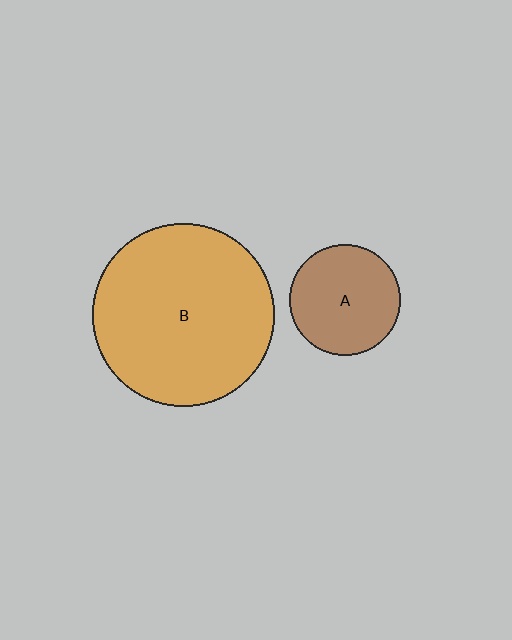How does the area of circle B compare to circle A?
Approximately 2.7 times.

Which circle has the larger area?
Circle B (orange).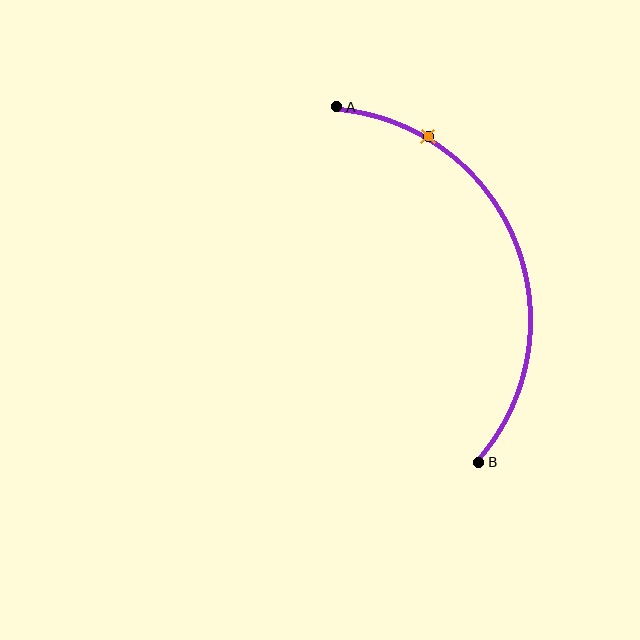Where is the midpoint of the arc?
The arc midpoint is the point on the curve farthest from the straight line joining A and B. It sits to the right of that line.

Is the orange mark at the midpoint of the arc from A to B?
No. The orange mark lies on the arc but is closer to endpoint A. The arc midpoint would be at the point on the curve equidistant along the arc from both A and B.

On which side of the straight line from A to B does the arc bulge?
The arc bulges to the right of the straight line connecting A and B.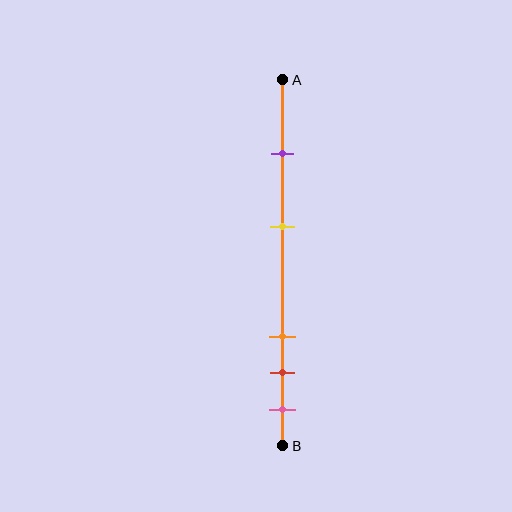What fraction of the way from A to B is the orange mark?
The orange mark is approximately 70% (0.7) of the way from A to B.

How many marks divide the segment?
There are 5 marks dividing the segment.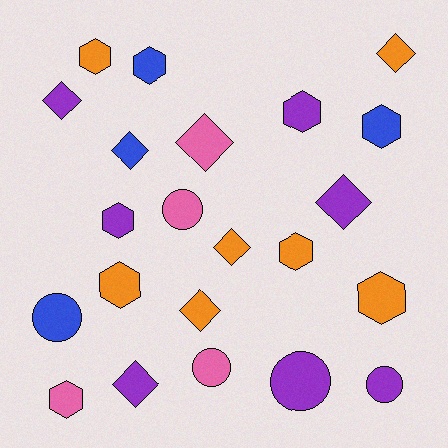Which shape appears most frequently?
Hexagon, with 9 objects.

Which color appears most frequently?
Purple, with 7 objects.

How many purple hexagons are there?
There are 2 purple hexagons.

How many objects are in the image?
There are 22 objects.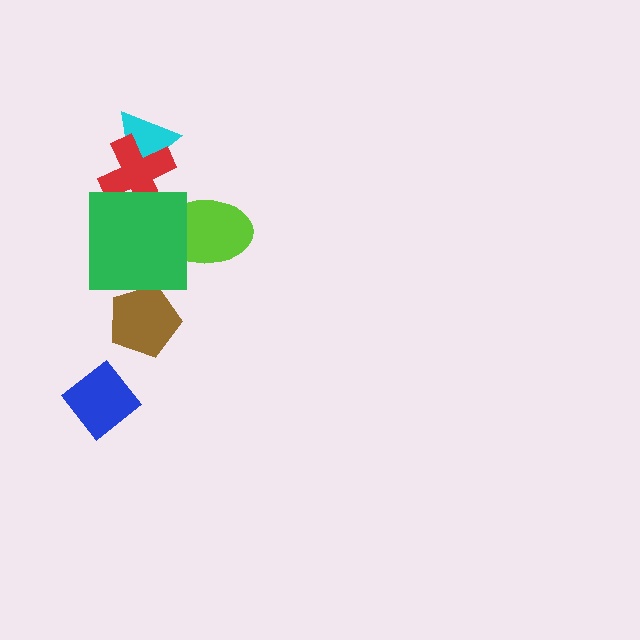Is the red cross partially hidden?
Yes, it is partially covered by another shape.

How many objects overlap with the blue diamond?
0 objects overlap with the blue diamond.